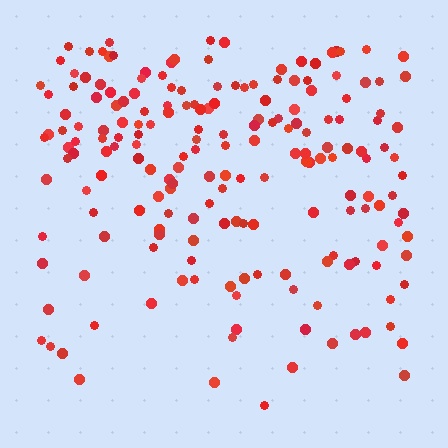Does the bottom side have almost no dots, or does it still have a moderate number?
Still a moderate number, just noticeably fewer than the top.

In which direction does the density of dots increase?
From bottom to top, with the top side densest.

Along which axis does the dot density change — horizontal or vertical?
Vertical.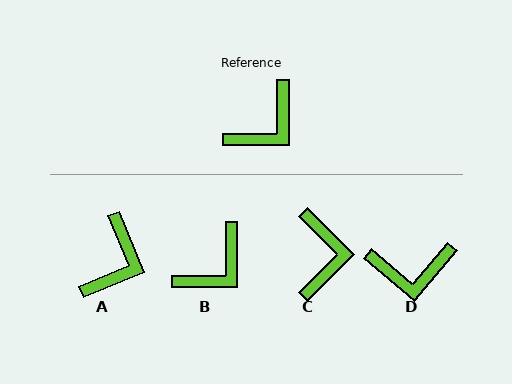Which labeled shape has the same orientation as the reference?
B.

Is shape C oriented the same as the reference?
No, it is off by about 45 degrees.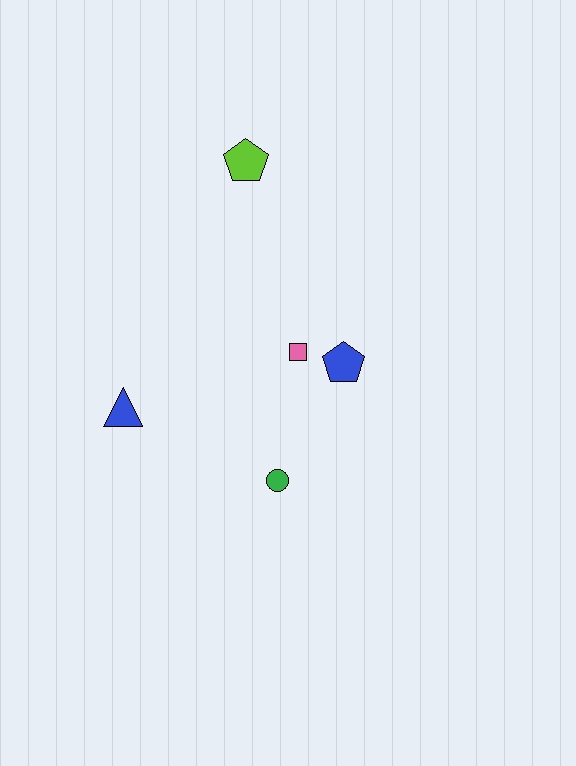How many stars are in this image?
There are no stars.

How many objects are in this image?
There are 5 objects.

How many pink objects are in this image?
There is 1 pink object.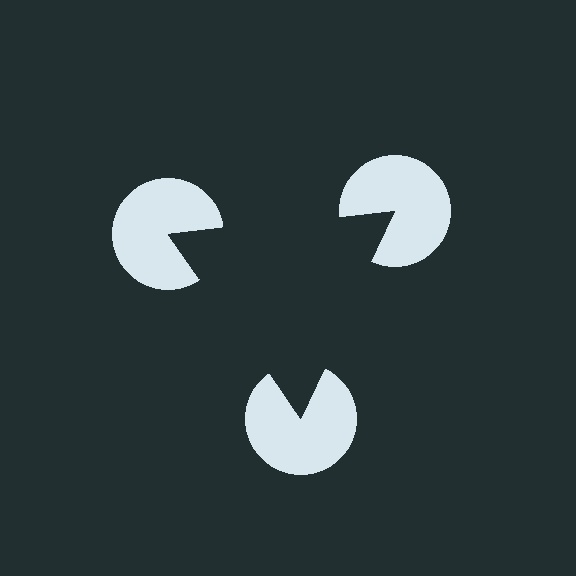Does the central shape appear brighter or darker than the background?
It typically appears slightly darker than the background, even though no actual brightness change is drawn.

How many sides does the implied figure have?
3 sides.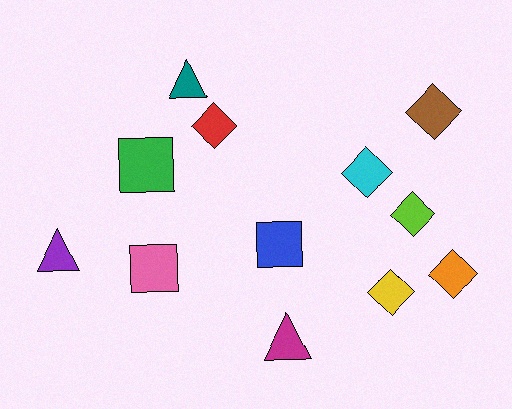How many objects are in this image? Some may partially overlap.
There are 12 objects.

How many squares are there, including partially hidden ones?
There are 3 squares.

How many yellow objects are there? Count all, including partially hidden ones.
There is 1 yellow object.